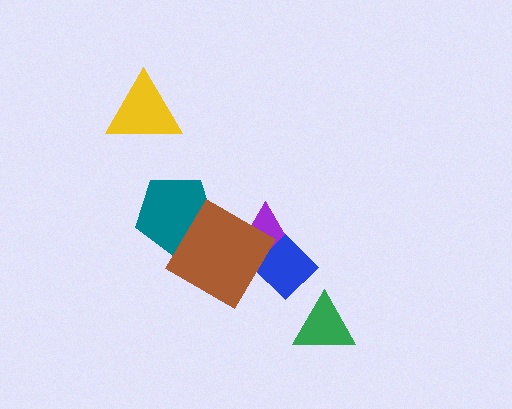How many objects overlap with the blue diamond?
1 object overlaps with the blue diamond.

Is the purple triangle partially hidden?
Yes, it is partially covered by another shape.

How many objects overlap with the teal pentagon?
1 object overlaps with the teal pentagon.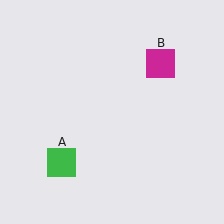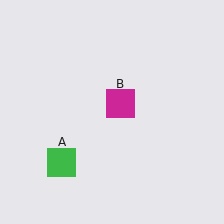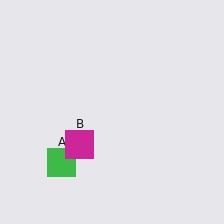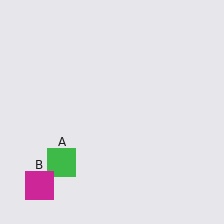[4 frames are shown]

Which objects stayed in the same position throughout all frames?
Green square (object A) remained stationary.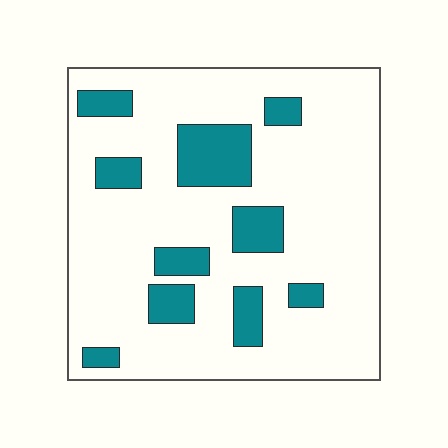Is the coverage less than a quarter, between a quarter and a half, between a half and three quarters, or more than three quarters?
Less than a quarter.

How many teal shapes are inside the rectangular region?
10.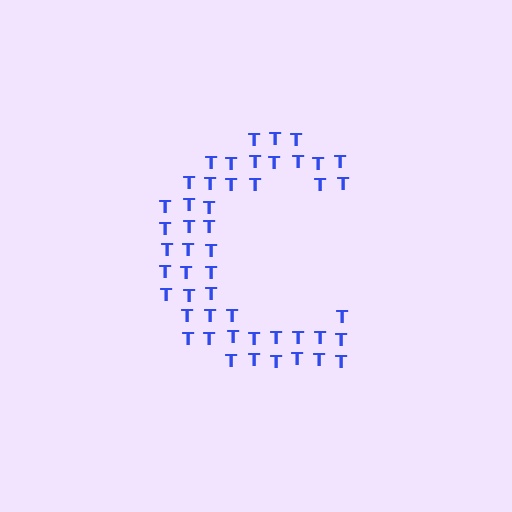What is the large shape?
The large shape is the letter C.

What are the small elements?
The small elements are letter T's.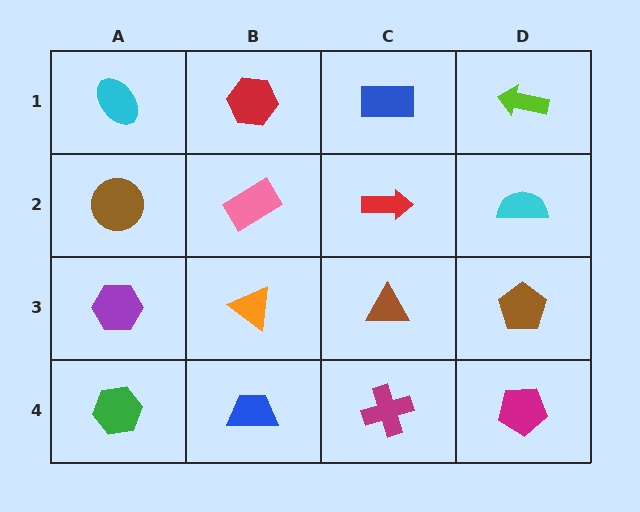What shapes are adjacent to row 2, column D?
A lime arrow (row 1, column D), a brown pentagon (row 3, column D), a red arrow (row 2, column C).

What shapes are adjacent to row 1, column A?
A brown circle (row 2, column A), a red hexagon (row 1, column B).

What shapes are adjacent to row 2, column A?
A cyan ellipse (row 1, column A), a purple hexagon (row 3, column A), a pink rectangle (row 2, column B).